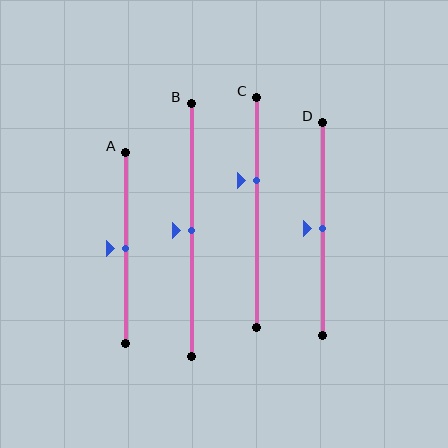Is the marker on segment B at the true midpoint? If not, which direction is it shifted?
Yes, the marker on segment B is at the true midpoint.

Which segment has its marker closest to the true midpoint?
Segment A has its marker closest to the true midpoint.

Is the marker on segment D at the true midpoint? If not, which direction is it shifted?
Yes, the marker on segment D is at the true midpoint.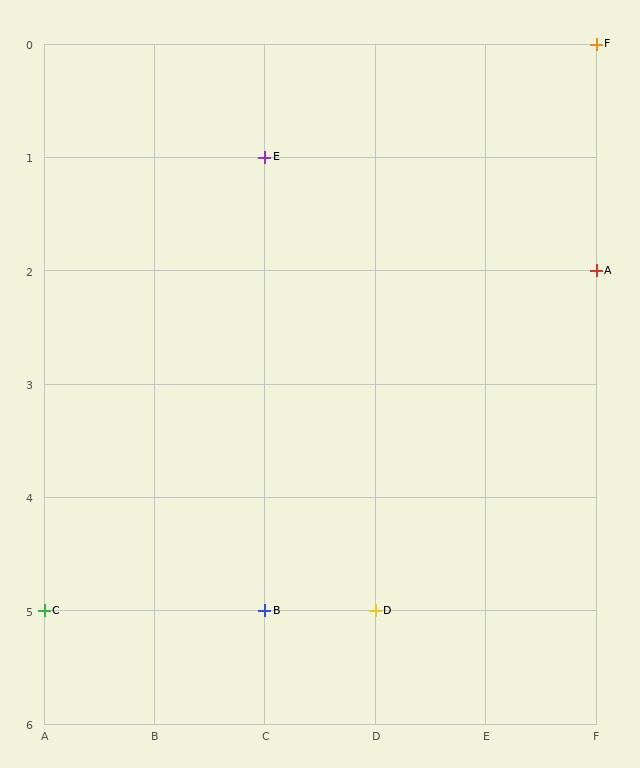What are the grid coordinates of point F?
Point F is at grid coordinates (F, 0).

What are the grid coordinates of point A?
Point A is at grid coordinates (F, 2).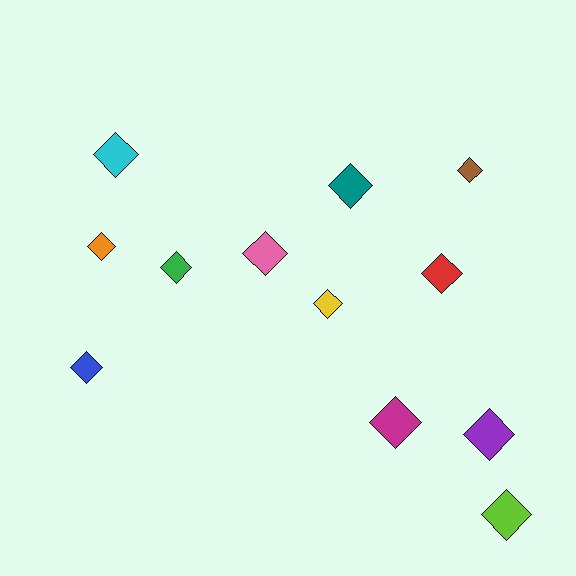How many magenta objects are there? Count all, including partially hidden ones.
There is 1 magenta object.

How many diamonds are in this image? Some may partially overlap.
There are 12 diamonds.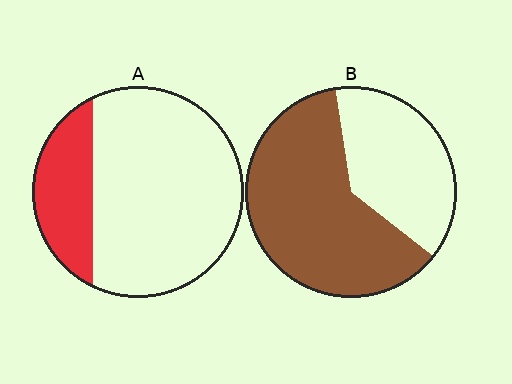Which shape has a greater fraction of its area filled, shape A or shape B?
Shape B.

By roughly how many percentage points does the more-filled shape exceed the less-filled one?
By roughly 40 percentage points (B over A).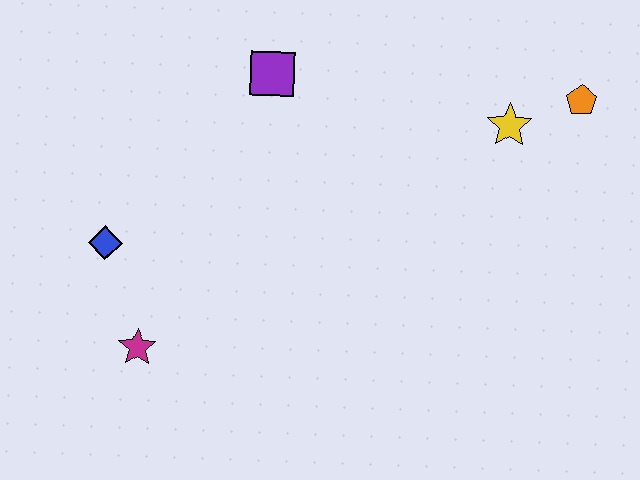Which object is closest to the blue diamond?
The magenta star is closest to the blue diamond.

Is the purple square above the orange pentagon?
Yes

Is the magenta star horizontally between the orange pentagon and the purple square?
No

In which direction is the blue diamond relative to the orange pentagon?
The blue diamond is to the left of the orange pentagon.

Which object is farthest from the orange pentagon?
The magenta star is farthest from the orange pentagon.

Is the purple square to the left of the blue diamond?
No